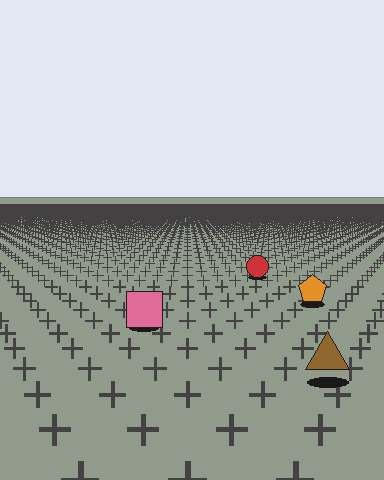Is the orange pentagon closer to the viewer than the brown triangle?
No. The brown triangle is closer — you can tell from the texture gradient: the ground texture is coarser near it.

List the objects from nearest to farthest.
From nearest to farthest: the brown triangle, the pink square, the orange pentagon, the red circle.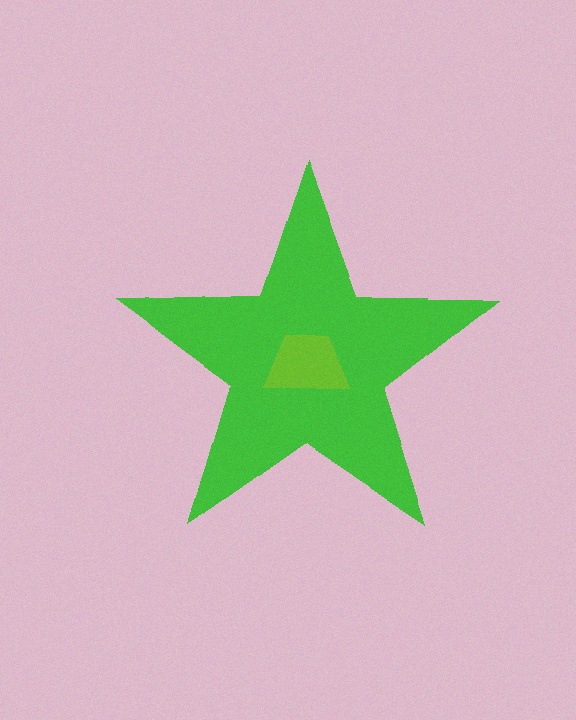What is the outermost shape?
The green star.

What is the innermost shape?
The lime trapezoid.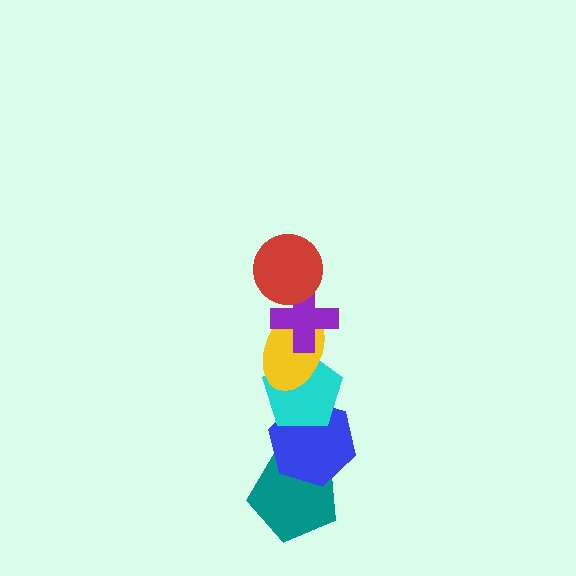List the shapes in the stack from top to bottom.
From top to bottom: the red circle, the purple cross, the yellow ellipse, the cyan pentagon, the blue hexagon, the teal pentagon.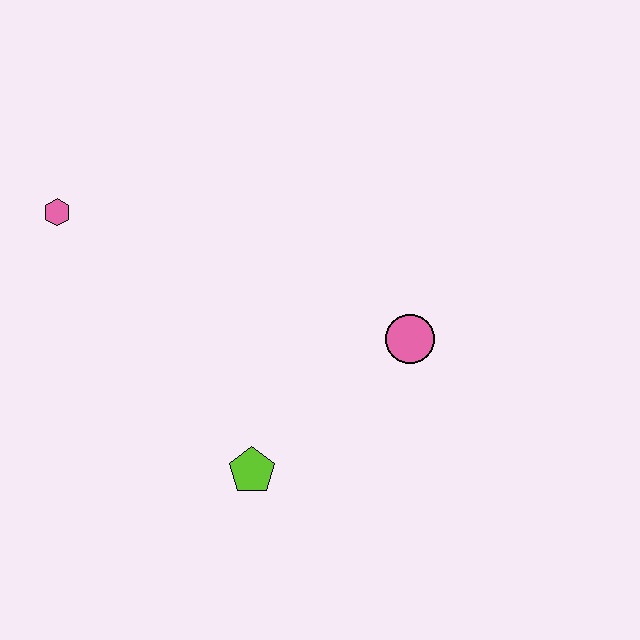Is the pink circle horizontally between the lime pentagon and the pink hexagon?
No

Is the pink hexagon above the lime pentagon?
Yes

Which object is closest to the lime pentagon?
The pink circle is closest to the lime pentagon.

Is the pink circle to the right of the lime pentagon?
Yes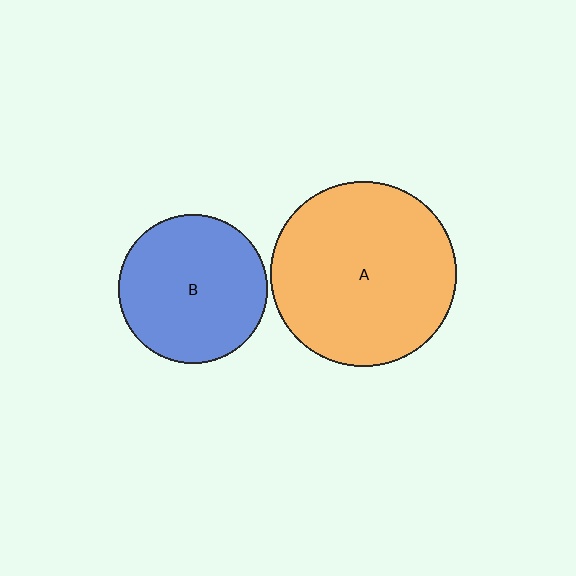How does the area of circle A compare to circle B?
Approximately 1.5 times.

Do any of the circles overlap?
No, none of the circles overlap.